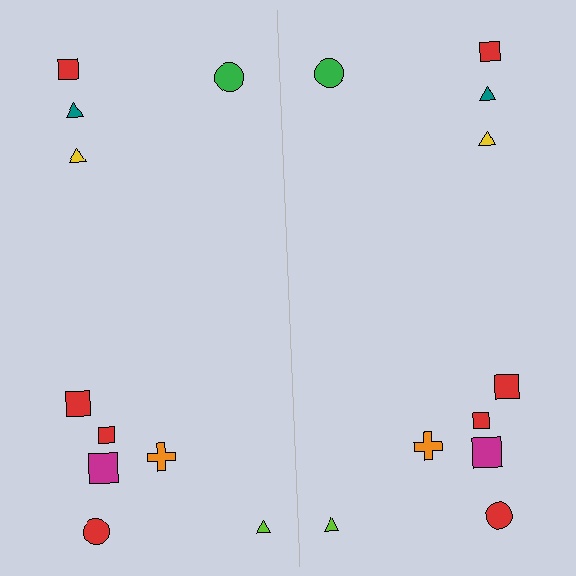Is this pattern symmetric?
Yes, this pattern has bilateral (reflection) symmetry.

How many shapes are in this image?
There are 20 shapes in this image.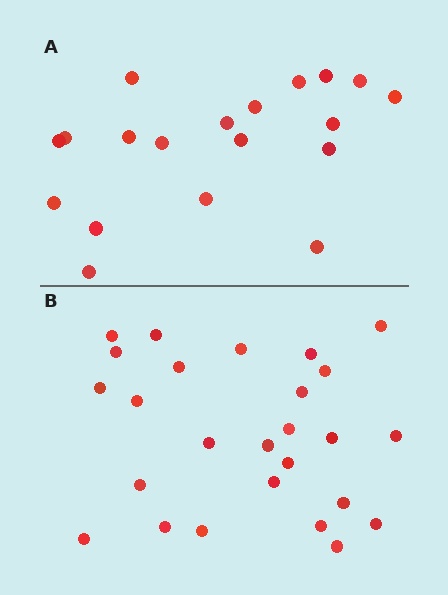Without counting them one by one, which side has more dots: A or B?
Region B (the bottom region) has more dots.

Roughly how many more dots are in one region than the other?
Region B has roughly 8 or so more dots than region A.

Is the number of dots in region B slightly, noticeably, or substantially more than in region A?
Region B has noticeably more, but not dramatically so. The ratio is roughly 1.4 to 1.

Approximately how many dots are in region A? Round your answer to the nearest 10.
About 20 dots. (The exact count is 19, which rounds to 20.)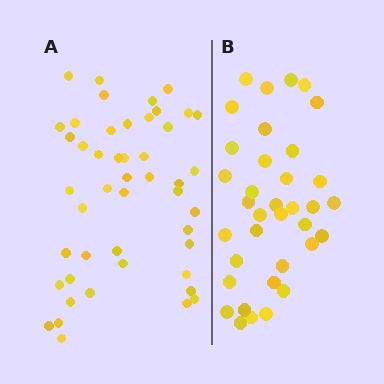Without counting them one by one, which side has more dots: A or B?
Region A (the left region) has more dots.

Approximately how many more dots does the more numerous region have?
Region A has roughly 12 or so more dots than region B.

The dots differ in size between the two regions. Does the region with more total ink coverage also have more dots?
No. Region B has more total ink coverage because its dots are larger, but region A actually contains more individual dots. Total area can be misleading — the number of items is what matters here.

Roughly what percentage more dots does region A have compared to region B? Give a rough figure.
About 30% more.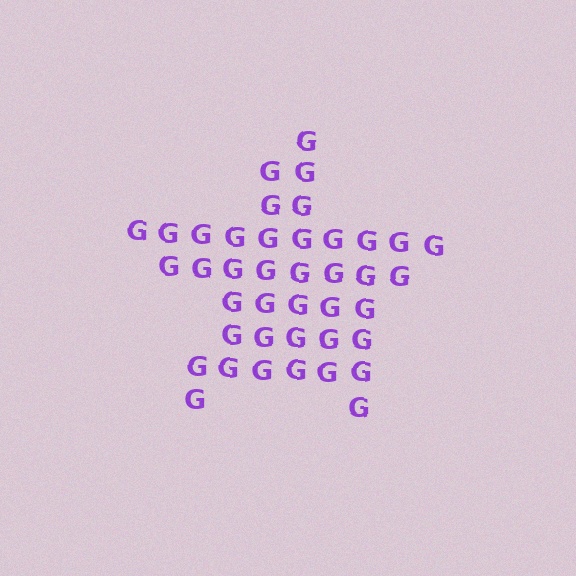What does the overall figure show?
The overall figure shows a star.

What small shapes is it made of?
It is made of small letter G's.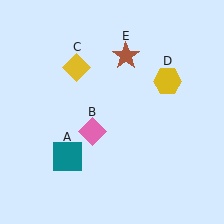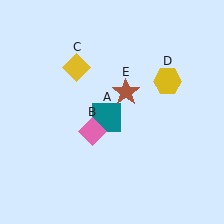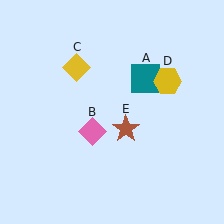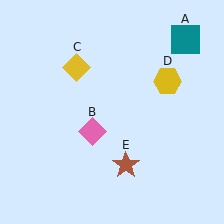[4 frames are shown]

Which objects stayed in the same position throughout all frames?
Pink diamond (object B) and yellow diamond (object C) and yellow hexagon (object D) remained stationary.